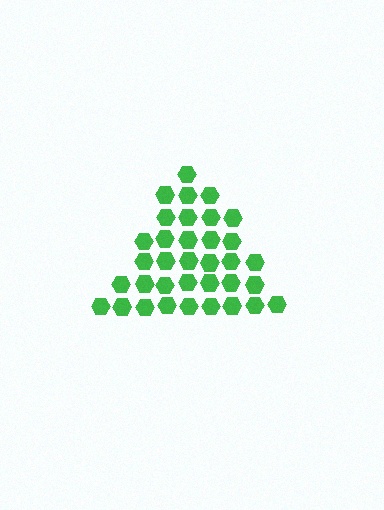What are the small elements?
The small elements are hexagons.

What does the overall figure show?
The overall figure shows a triangle.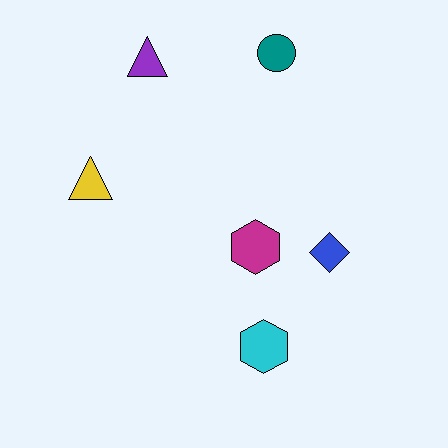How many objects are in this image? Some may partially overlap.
There are 6 objects.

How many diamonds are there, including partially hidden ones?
There is 1 diamond.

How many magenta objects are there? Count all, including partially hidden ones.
There is 1 magenta object.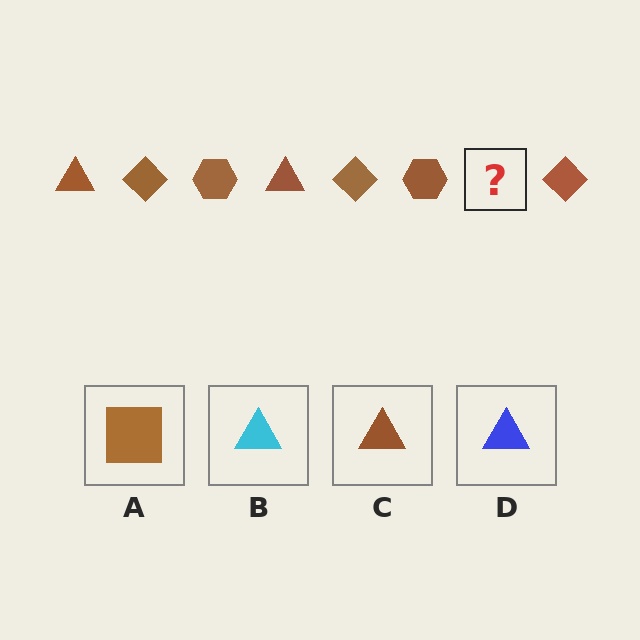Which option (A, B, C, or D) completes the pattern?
C.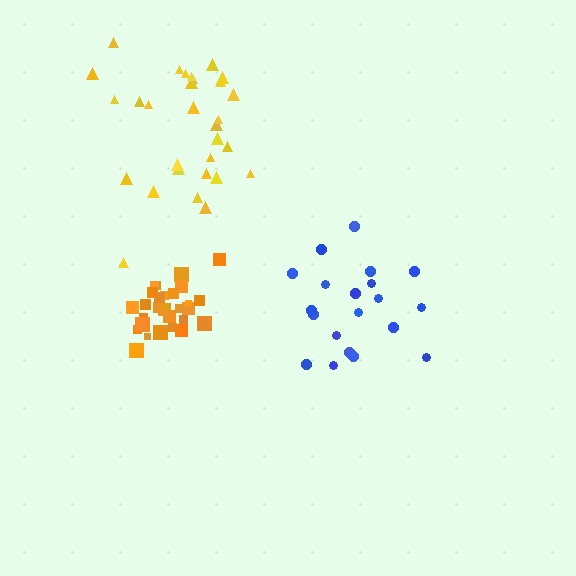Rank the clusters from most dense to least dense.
orange, yellow, blue.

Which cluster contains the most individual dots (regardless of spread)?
Yellow (30).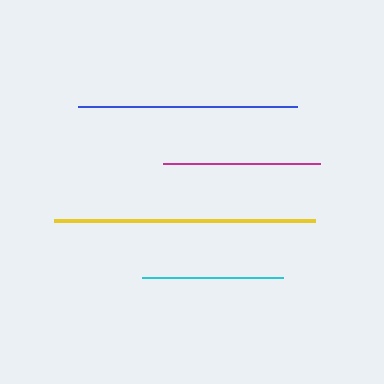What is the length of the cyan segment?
The cyan segment is approximately 141 pixels long.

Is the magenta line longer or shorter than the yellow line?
The yellow line is longer than the magenta line.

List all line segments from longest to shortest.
From longest to shortest: yellow, blue, magenta, cyan.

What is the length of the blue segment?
The blue segment is approximately 219 pixels long.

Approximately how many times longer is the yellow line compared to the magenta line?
The yellow line is approximately 1.7 times the length of the magenta line.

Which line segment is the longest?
The yellow line is the longest at approximately 261 pixels.